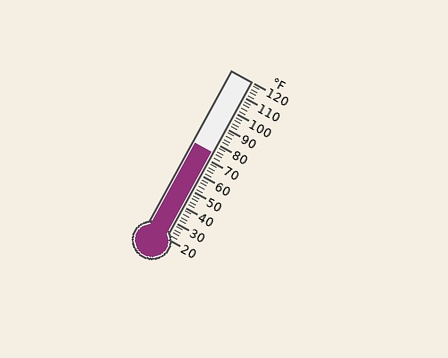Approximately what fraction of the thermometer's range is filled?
The thermometer is filled to approximately 55% of its range.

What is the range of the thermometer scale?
The thermometer scale ranges from 20°F to 120°F.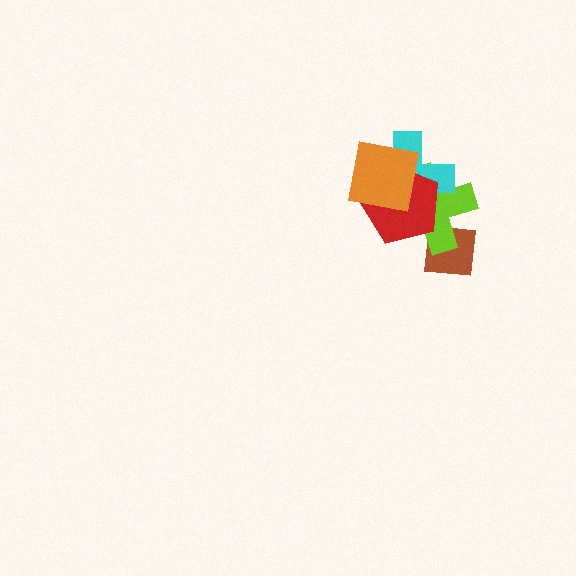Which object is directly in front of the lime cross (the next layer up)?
The cyan cross is directly in front of the lime cross.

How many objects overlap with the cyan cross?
3 objects overlap with the cyan cross.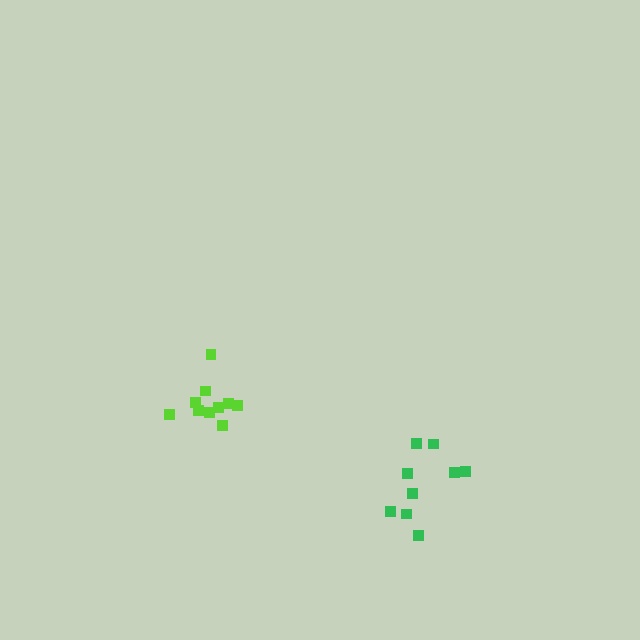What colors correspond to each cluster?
The clusters are colored: green, lime.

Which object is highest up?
The lime cluster is topmost.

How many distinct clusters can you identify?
There are 2 distinct clusters.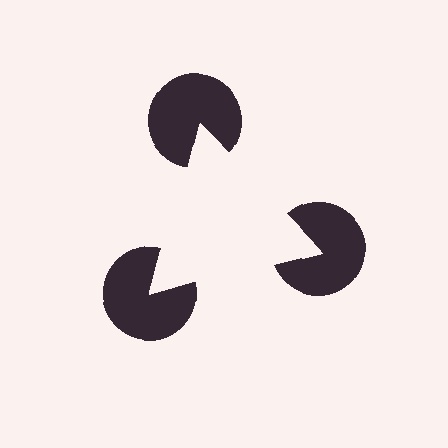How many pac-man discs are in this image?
There are 3 — one at each vertex of the illusory triangle.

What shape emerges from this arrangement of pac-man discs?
An illusory triangle — its edges are inferred from the aligned wedge cuts in the pac-man discs, not physically drawn.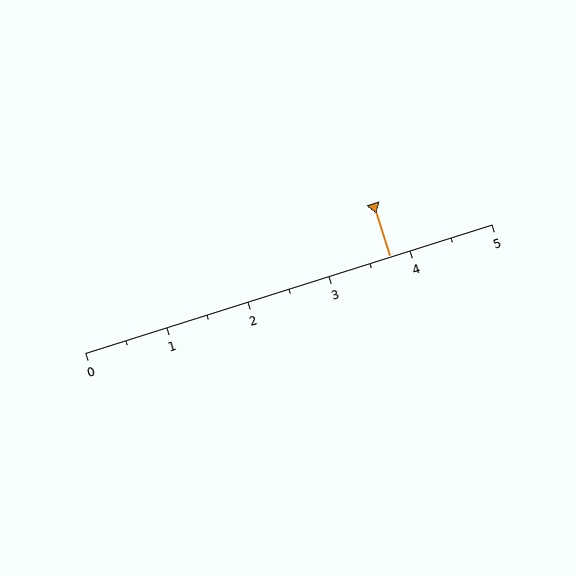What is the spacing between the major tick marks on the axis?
The major ticks are spaced 1 apart.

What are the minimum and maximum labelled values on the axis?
The axis runs from 0 to 5.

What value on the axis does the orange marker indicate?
The marker indicates approximately 3.8.